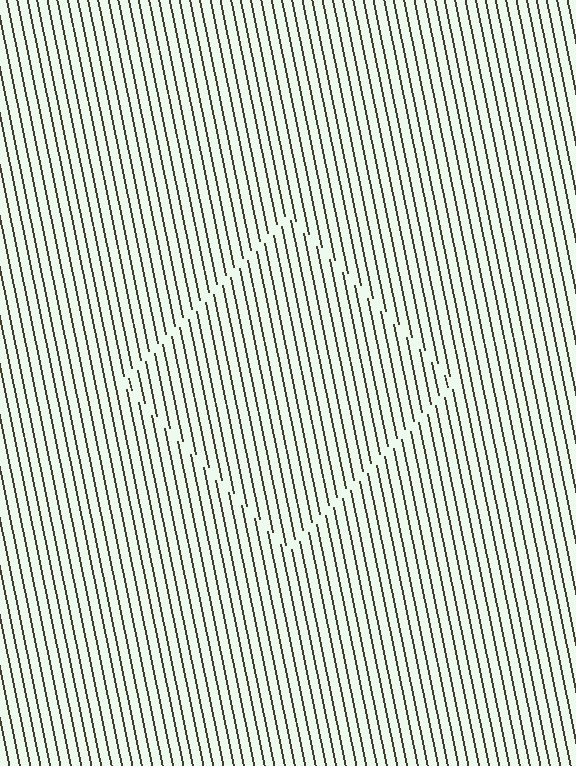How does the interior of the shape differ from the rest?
The interior of the shape contains the same grating, shifted by half a period — the contour is defined by the phase discontinuity where line-ends from the inner and outer gratings abut.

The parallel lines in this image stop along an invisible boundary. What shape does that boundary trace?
An illusory square. The interior of the shape contains the same grating, shifted by half a period — the contour is defined by the phase discontinuity where line-ends from the inner and outer gratings abut.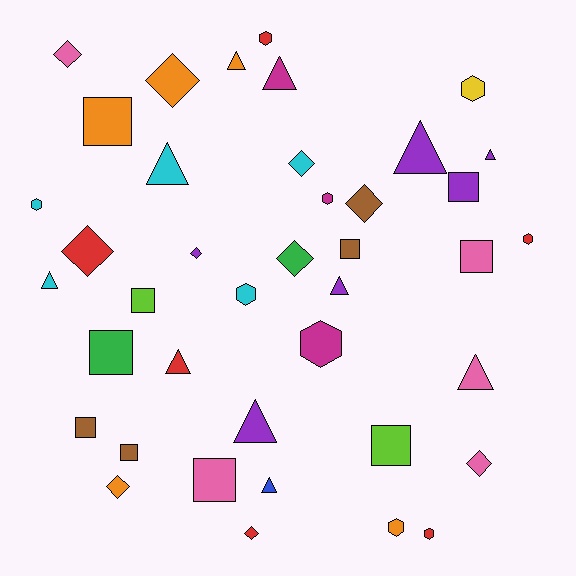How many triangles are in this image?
There are 11 triangles.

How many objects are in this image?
There are 40 objects.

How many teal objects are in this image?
There are no teal objects.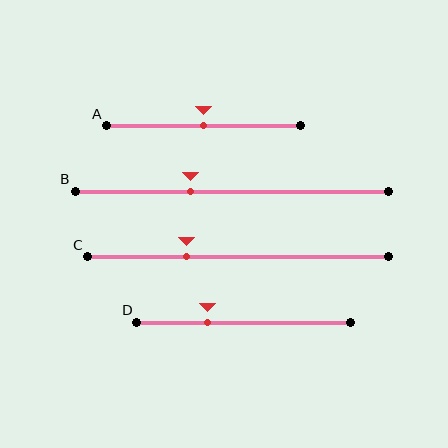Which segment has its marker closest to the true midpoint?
Segment A has its marker closest to the true midpoint.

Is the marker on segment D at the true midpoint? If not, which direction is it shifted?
No, the marker on segment D is shifted to the left by about 17% of the segment length.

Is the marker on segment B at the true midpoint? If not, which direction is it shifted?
No, the marker on segment B is shifted to the left by about 13% of the segment length.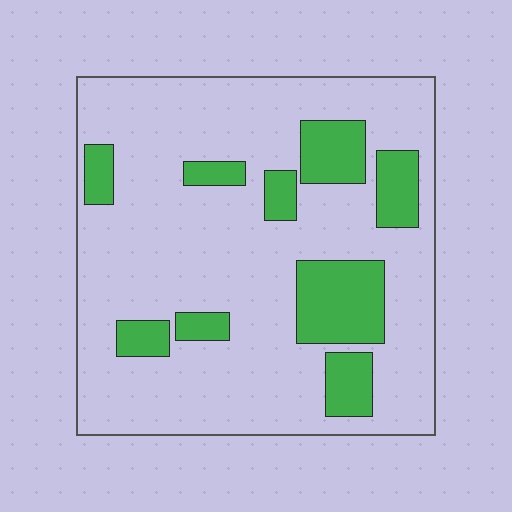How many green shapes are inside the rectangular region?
9.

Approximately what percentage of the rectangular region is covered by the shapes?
Approximately 20%.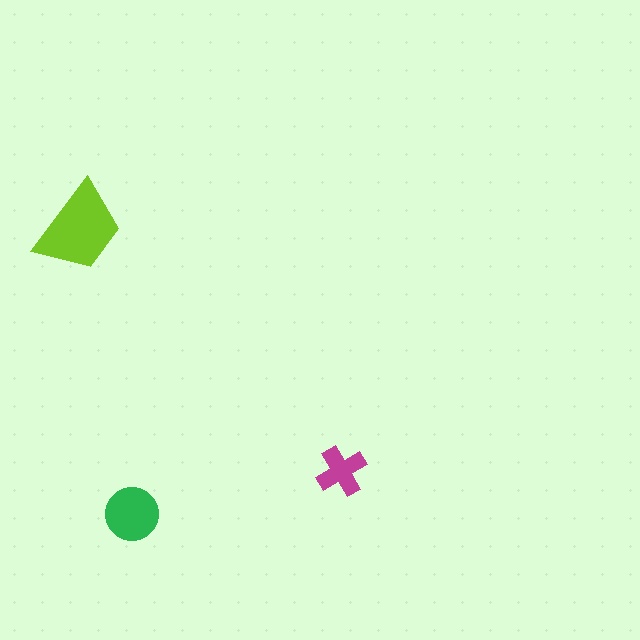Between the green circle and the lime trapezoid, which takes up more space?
The lime trapezoid.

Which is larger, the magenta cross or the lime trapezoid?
The lime trapezoid.